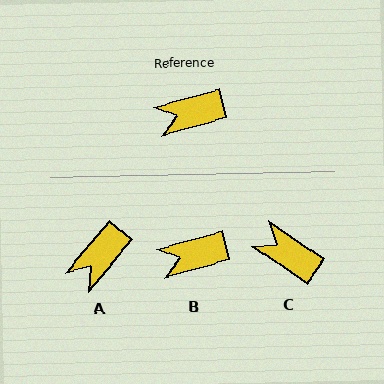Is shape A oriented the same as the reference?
No, it is off by about 35 degrees.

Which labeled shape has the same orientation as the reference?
B.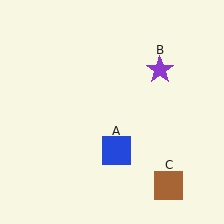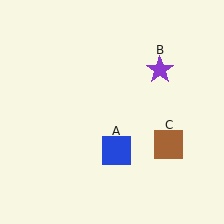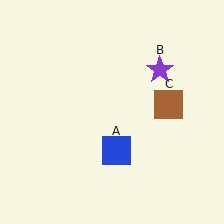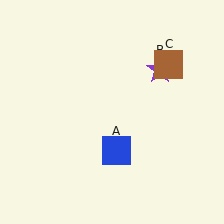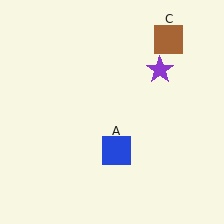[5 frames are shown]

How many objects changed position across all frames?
1 object changed position: brown square (object C).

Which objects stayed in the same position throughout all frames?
Blue square (object A) and purple star (object B) remained stationary.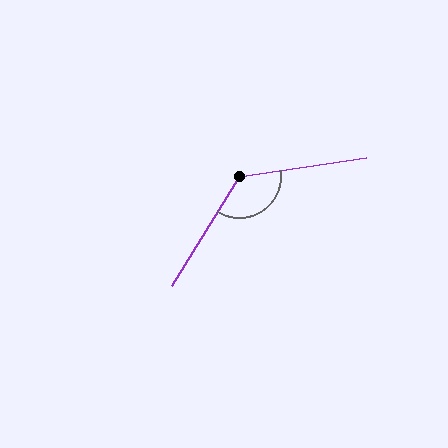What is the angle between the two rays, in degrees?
Approximately 130 degrees.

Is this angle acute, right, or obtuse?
It is obtuse.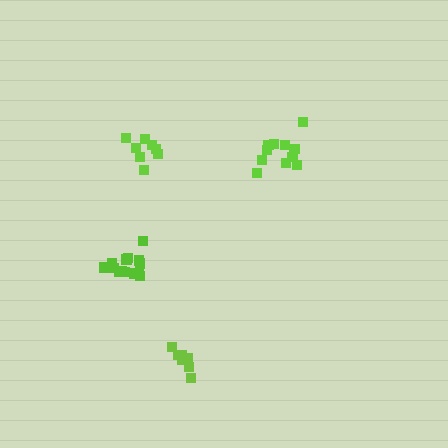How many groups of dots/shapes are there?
There are 4 groups.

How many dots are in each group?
Group 1: 11 dots, Group 2: 8 dots, Group 3: 14 dots, Group 4: 8 dots (41 total).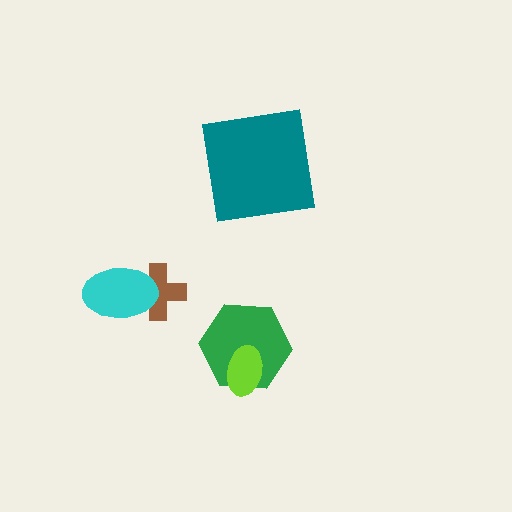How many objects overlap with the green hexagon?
1 object overlaps with the green hexagon.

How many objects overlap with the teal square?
0 objects overlap with the teal square.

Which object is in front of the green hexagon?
The lime ellipse is in front of the green hexagon.